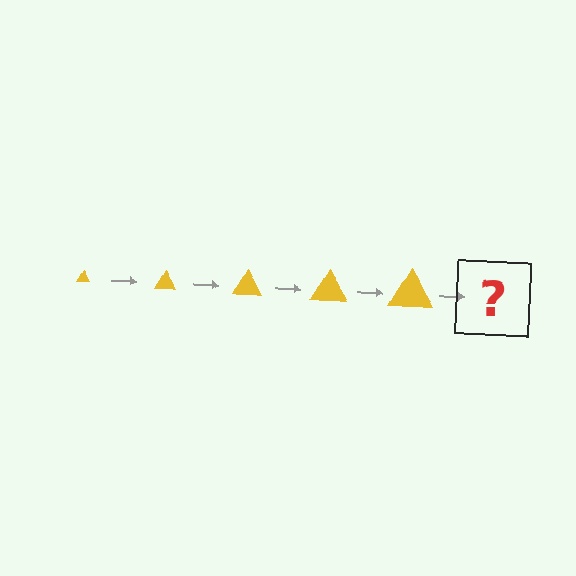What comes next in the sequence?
The next element should be a yellow triangle, larger than the previous one.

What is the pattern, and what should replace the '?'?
The pattern is that the triangle gets progressively larger each step. The '?' should be a yellow triangle, larger than the previous one.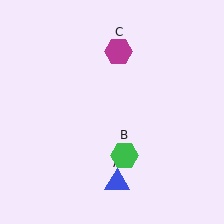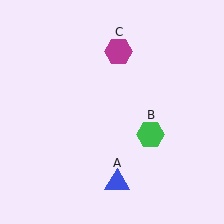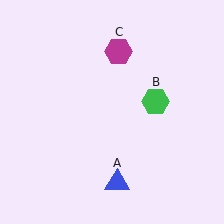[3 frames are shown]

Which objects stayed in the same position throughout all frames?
Blue triangle (object A) and magenta hexagon (object C) remained stationary.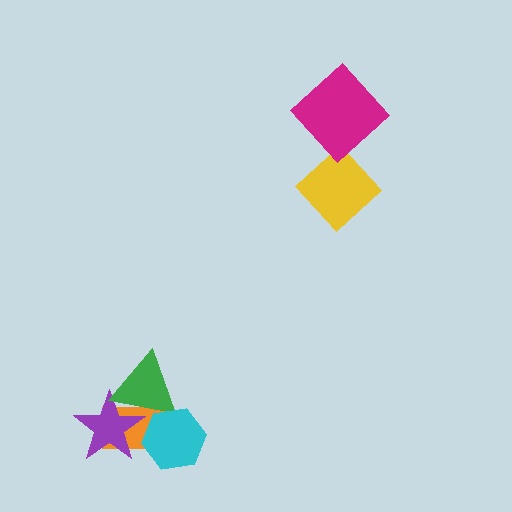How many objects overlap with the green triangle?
3 objects overlap with the green triangle.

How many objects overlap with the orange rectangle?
3 objects overlap with the orange rectangle.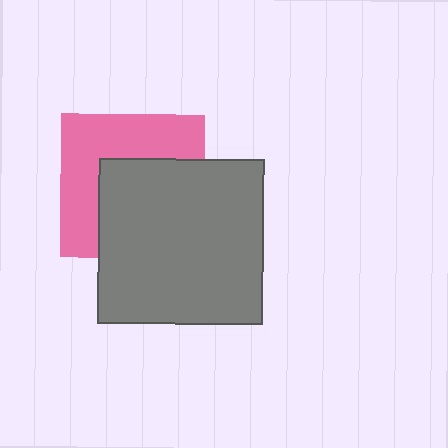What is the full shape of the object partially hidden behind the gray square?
The partially hidden object is a pink square.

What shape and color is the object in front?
The object in front is a gray square.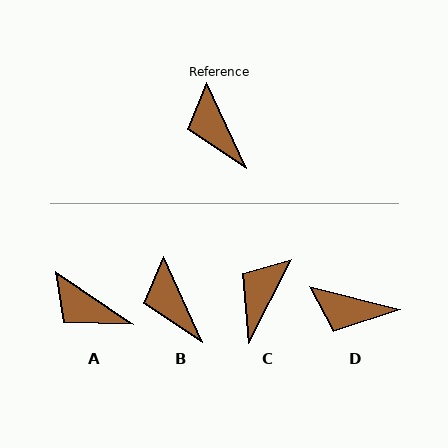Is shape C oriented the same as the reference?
No, it is off by about 52 degrees.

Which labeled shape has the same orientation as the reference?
B.